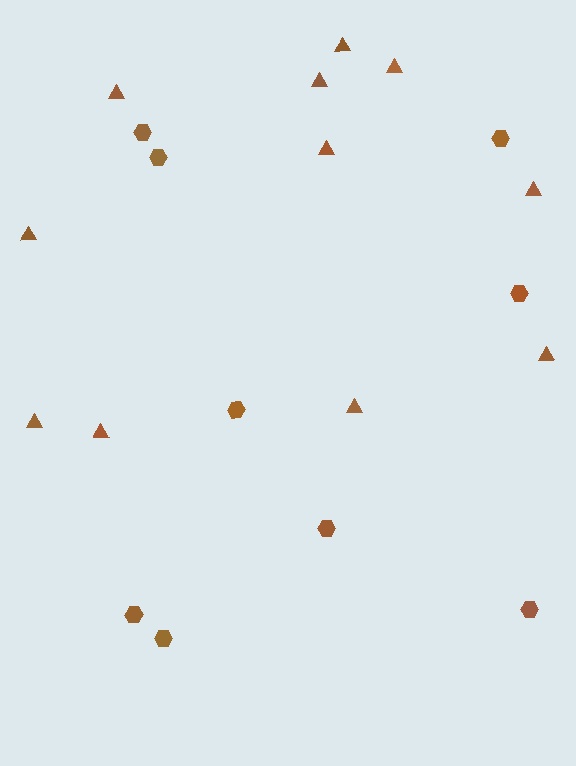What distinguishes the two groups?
There are 2 groups: one group of hexagons (9) and one group of triangles (11).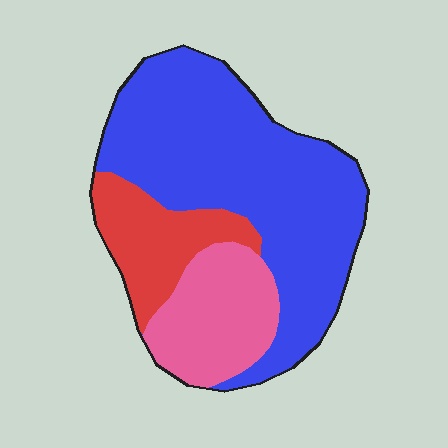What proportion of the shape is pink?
Pink takes up less than a quarter of the shape.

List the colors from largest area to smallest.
From largest to smallest: blue, pink, red.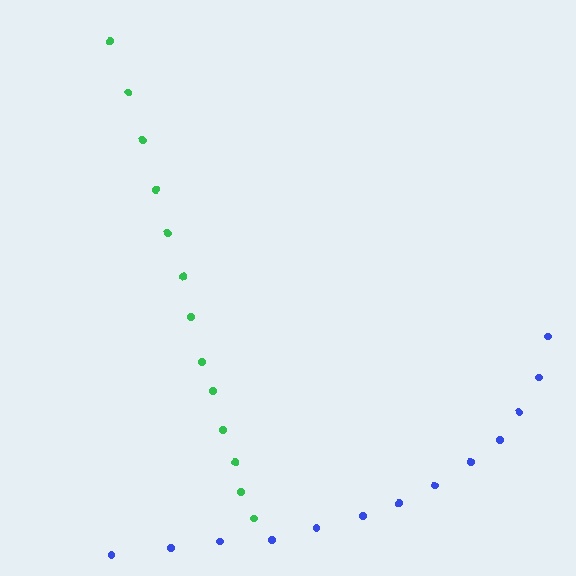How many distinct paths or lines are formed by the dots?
There are 2 distinct paths.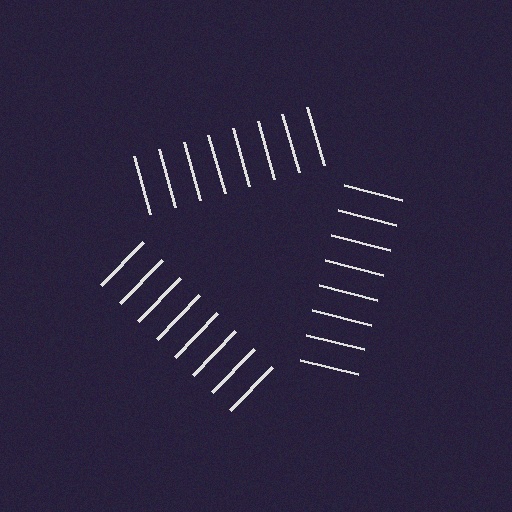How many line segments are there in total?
24 — 8 along each of the 3 edges.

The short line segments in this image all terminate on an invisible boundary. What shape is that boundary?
An illusory triangle — the line segments terminate on its edges but no continuous stroke is drawn.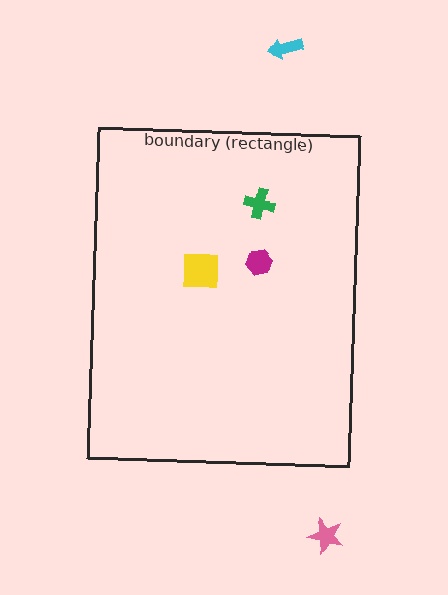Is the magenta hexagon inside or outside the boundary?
Inside.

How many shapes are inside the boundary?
3 inside, 2 outside.